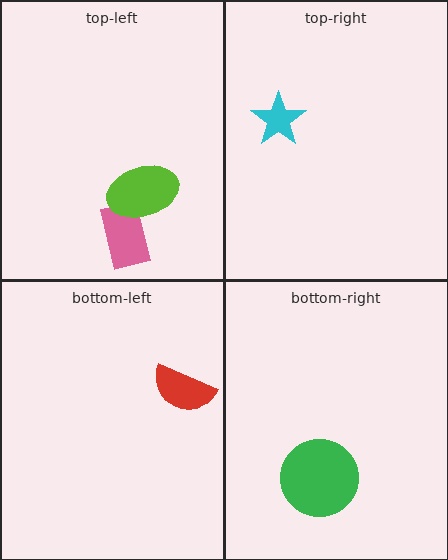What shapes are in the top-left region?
The pink rectangle, the lime ellipse.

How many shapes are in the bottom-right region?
1.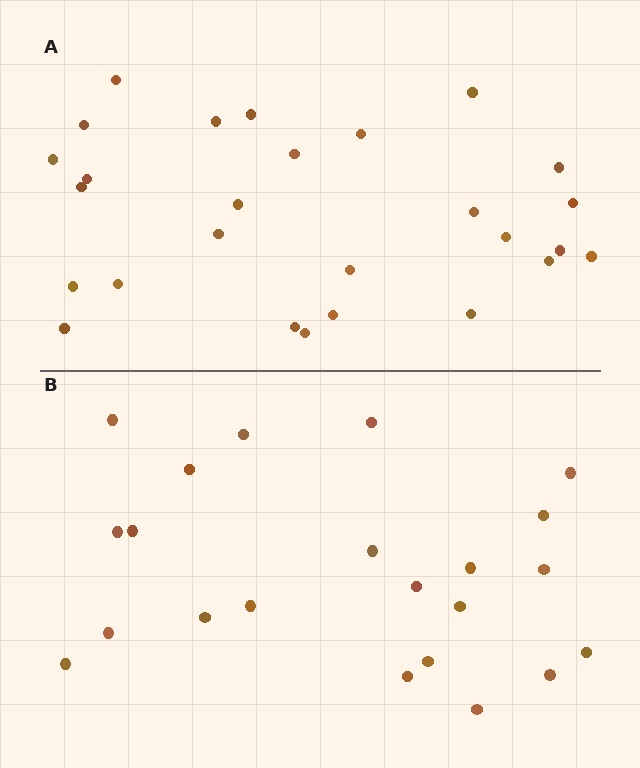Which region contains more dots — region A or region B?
Region A (the top region) has more dots.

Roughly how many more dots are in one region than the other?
Region A has about 5 more dots than region B.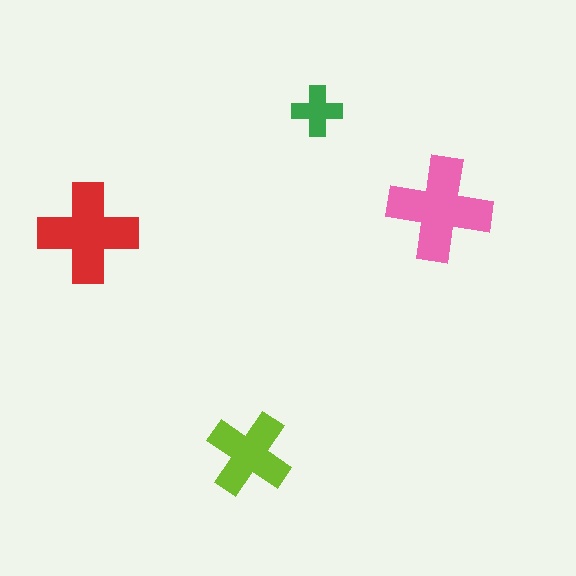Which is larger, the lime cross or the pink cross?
The pink one.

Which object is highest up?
The green cross is topmost.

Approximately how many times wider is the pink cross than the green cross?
About 2 times wider.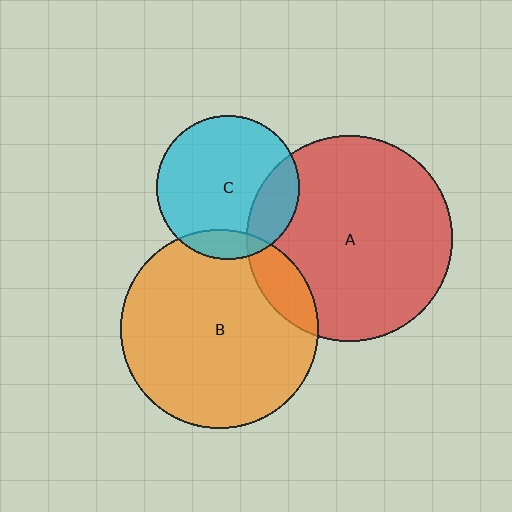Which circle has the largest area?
Circle A (red).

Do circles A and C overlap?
Yes.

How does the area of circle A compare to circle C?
Approximately 2.1 times.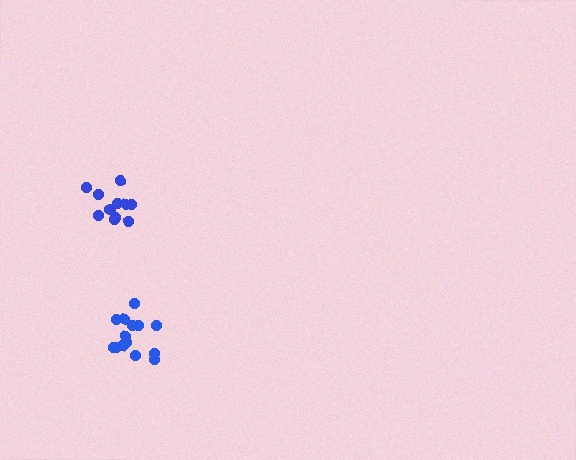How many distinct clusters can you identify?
There are 2 distinct clusters.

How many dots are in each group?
Group 1: 11 dots, Group 2: 14 dots (25 total).